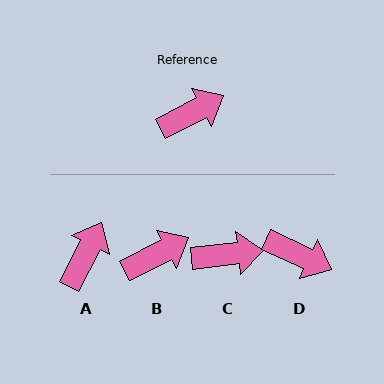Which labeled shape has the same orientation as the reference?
B.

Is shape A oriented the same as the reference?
No, it is off by about 36 degrees.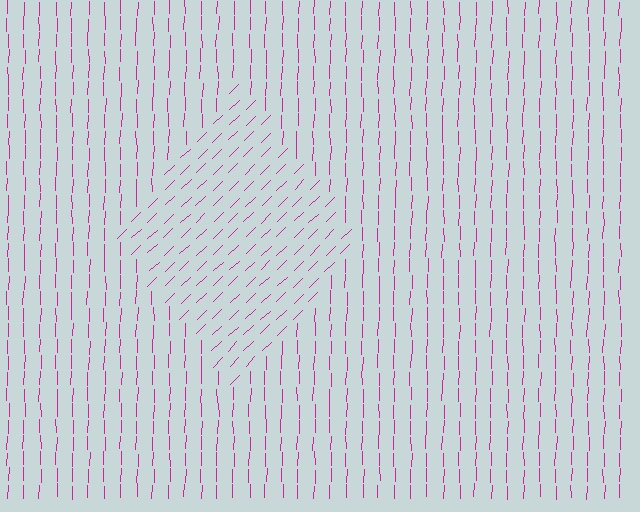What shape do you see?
I see a diamond.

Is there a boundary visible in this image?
Yes, there is a texture boundary formed by a change in line orientation.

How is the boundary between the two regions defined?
The boundary is defined purely by a change in line orientation (approximately 45 degrees difference). All lines are the same color and thickness.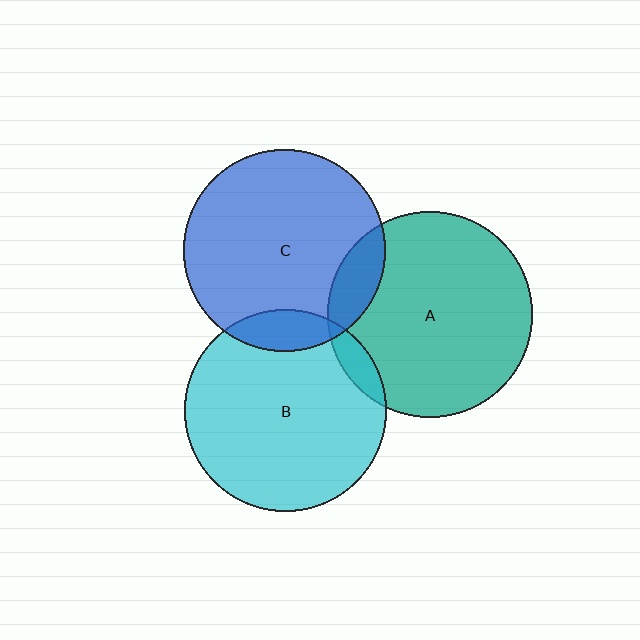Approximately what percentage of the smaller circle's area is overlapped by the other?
Approximately 5%.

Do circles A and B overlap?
Yes.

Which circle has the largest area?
Circle A (teal).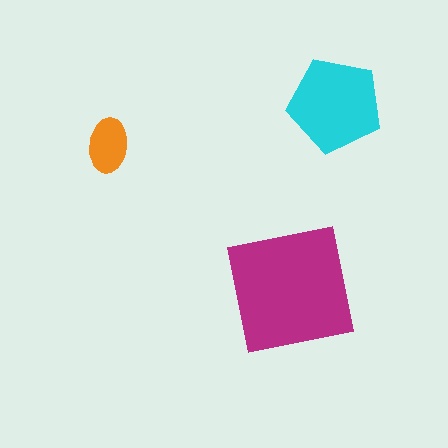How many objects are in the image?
There are 3 objects in the image.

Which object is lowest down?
The magenta square is bottommost.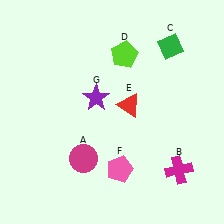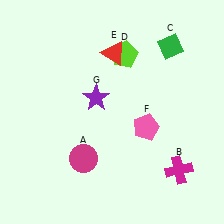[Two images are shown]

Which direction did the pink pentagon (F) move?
The pink pentagon (F) moved up.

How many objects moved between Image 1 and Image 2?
2 objects moved between the two images.